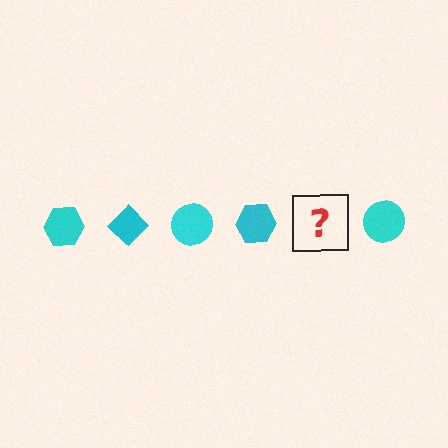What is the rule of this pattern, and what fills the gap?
The rule is that the pattern cycles through hexagon, diamond, circle shapes in cyan. The gap should be filled with a cyan diamond.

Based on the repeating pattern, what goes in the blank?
The blank should be a cyan diamond.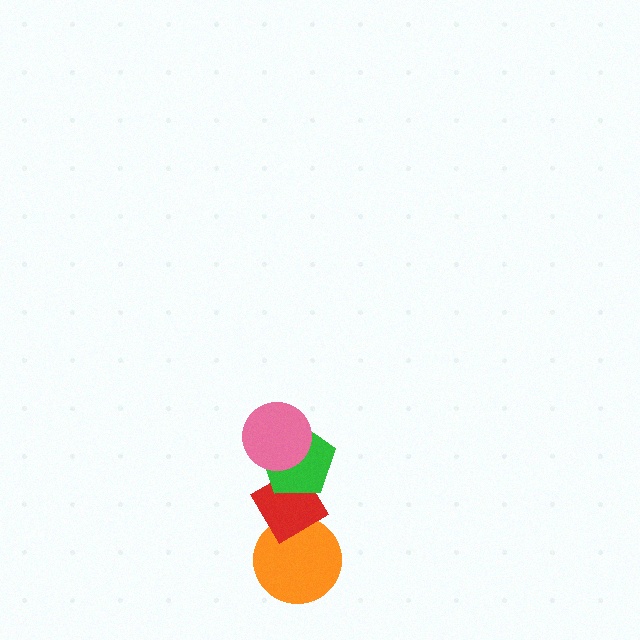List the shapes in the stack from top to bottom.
From top to bottom: the pink circle, the green pentagon, the red diamond, the orange circle.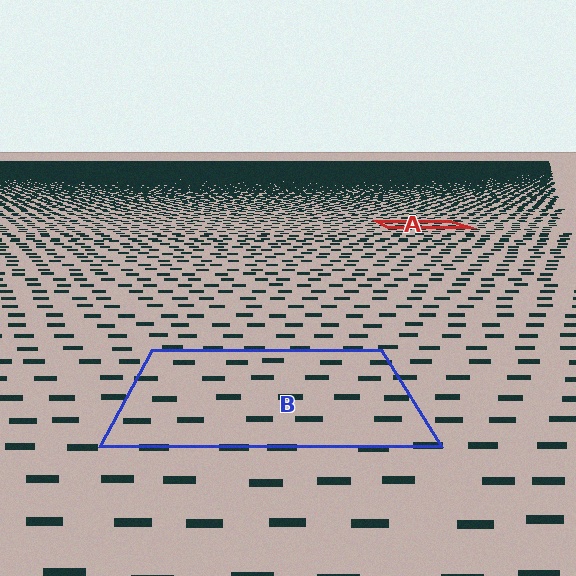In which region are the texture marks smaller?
The texture marks are smaller in region A, because it is farther away.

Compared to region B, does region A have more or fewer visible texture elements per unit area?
Region A has more texture elements per unit area — they are packed more densely because it is farther away.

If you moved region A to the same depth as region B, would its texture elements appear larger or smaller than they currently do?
They would appear larger. At a closer depth, the same texture elements are projected at a bigger on-screen size.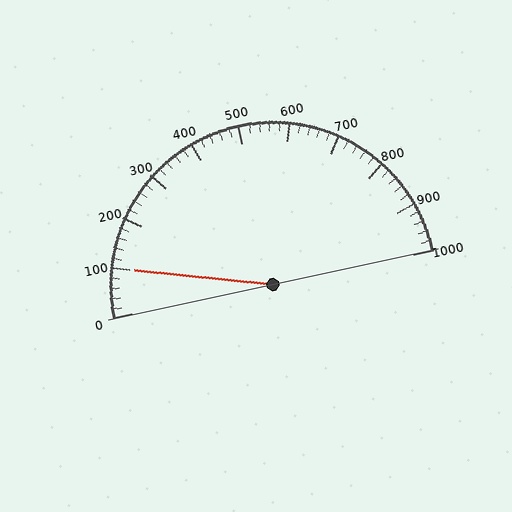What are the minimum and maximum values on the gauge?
The gauge ranges from 0 to 1000.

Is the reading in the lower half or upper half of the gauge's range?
The reading is in the lower half of the range (0 to 1000).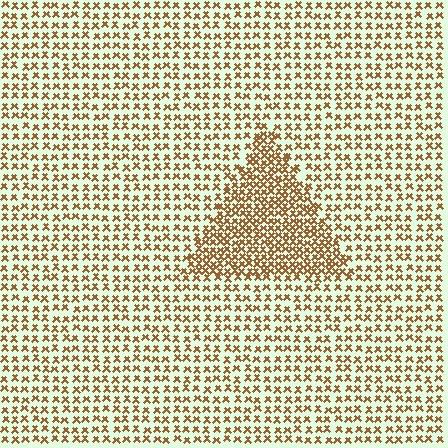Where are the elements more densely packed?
The elements are more densely packed inside the triangle boundary.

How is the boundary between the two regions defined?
The boundary is defined by a change in element density (approximately 2.0x ratio). All elements are the same color, size, and shape.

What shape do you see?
I see a triangle.